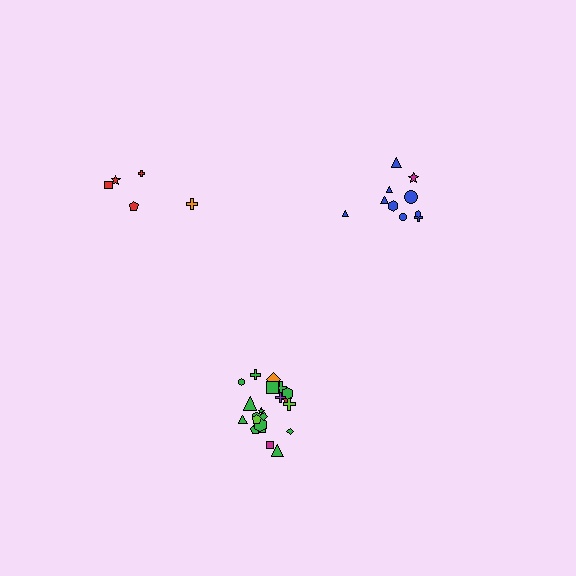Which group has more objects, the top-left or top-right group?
The top-right group.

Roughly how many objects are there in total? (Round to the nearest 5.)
Roughly 35 objects in total.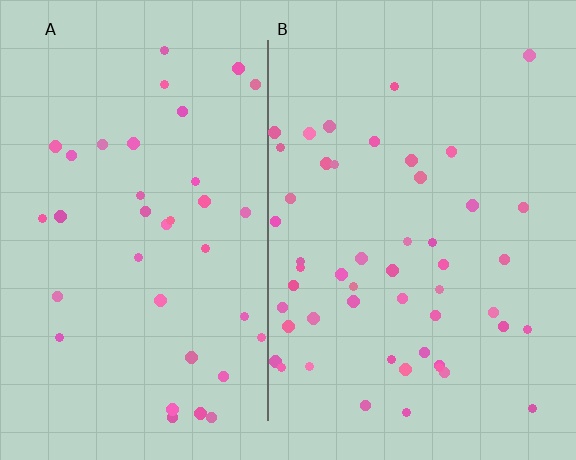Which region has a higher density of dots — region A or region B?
B (the right).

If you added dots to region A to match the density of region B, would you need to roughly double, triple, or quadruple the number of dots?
Approximately double.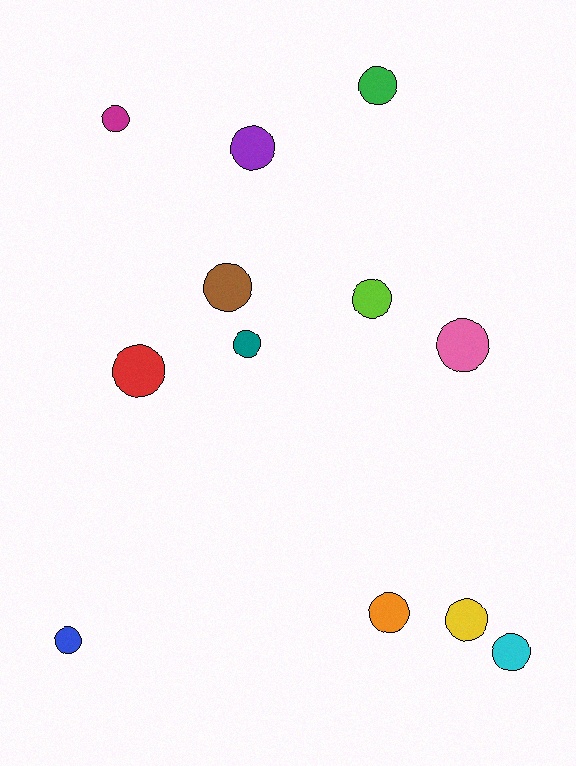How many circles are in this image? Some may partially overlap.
There are 12 circles.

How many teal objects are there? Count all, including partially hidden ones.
There is 1 teal object.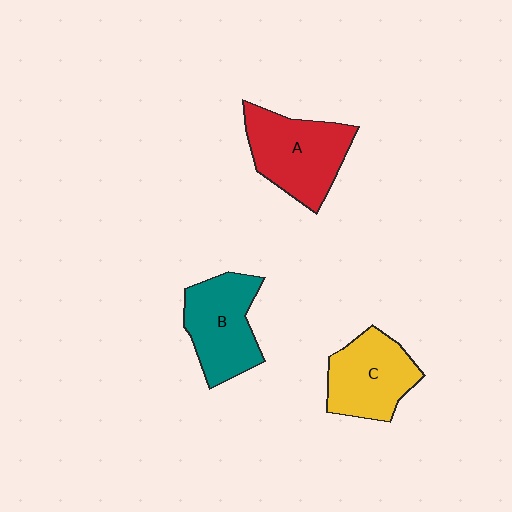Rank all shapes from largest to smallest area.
From largest to smallest: A (red), B (teal), C (yellow).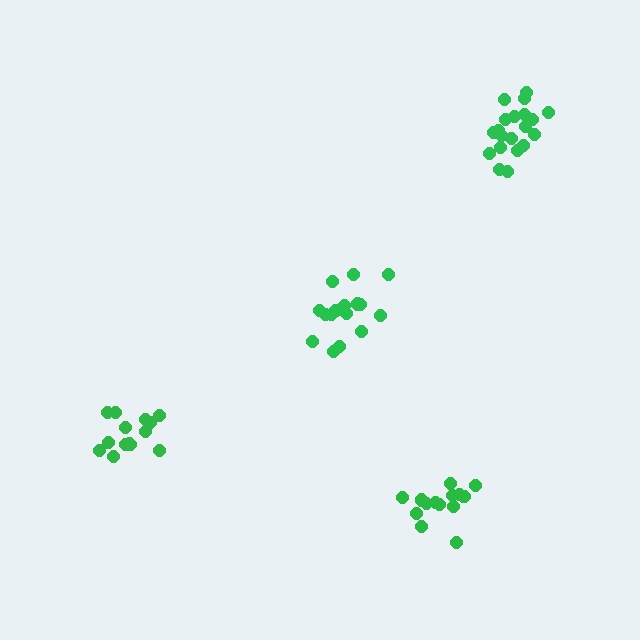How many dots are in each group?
Group 1: 14 dots, Group 2: 20 dots, Group 3: 14 dots, Group 4: 16 dots (64 total).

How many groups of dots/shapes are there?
There are 4 groups.